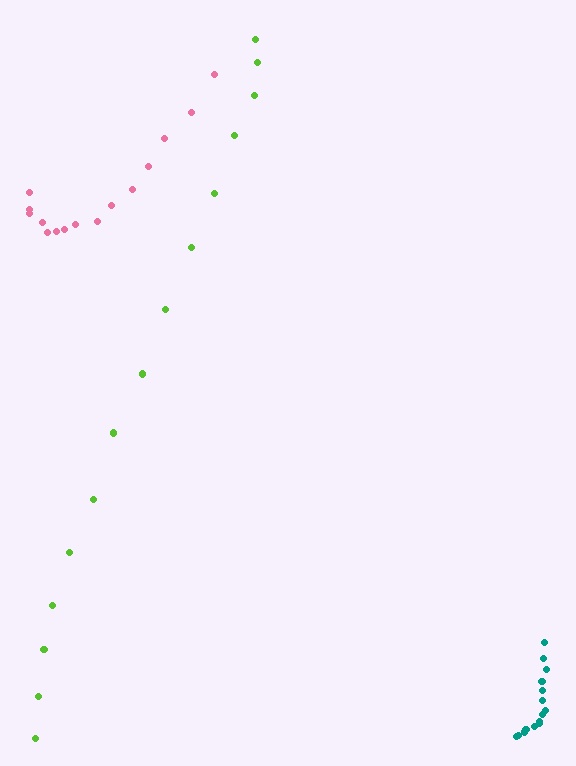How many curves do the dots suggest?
There are 3 distinct paths.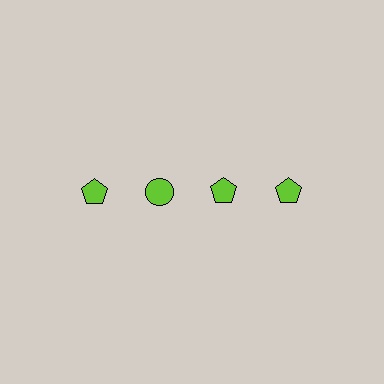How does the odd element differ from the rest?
It has a different shape: circle instead of pentagon.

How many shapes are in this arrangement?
There are 4 shapes arranged in a grid pattern.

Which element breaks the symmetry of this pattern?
The lime circle in the top row, second from left column breaks the symmetry. All other shapes are lime pentagons.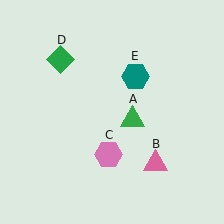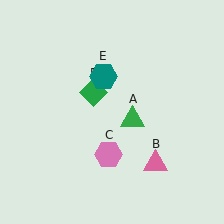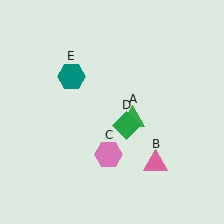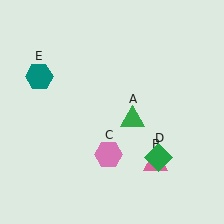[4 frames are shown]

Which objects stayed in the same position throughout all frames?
Green triangle (object A) and pink triangle (object B) and pink hexagon (object C) remained stationary.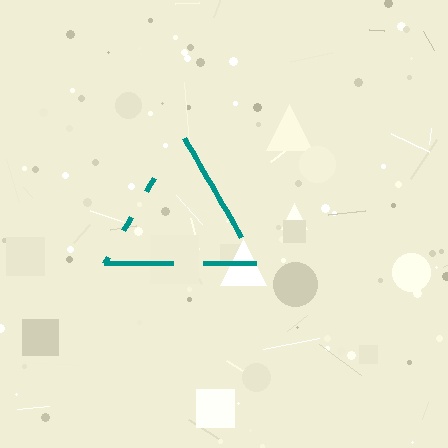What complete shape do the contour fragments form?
The contour fragments form a triangle.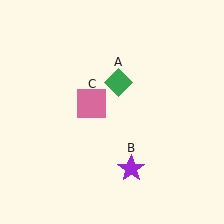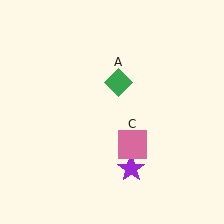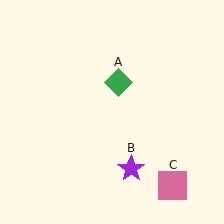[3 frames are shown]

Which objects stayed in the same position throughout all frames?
Green diamond (object A) and purple star (object B) remained stationary.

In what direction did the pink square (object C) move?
The pink square (object C) moved down and to the right.